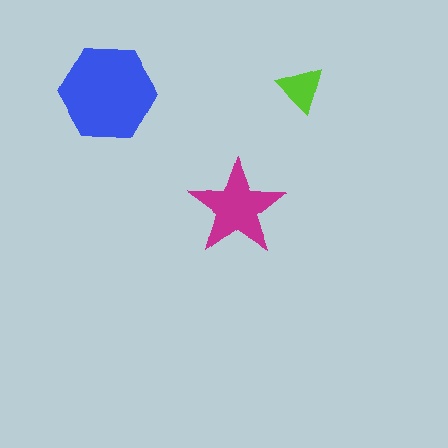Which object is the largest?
The blue hexagon.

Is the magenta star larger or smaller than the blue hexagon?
Smaller.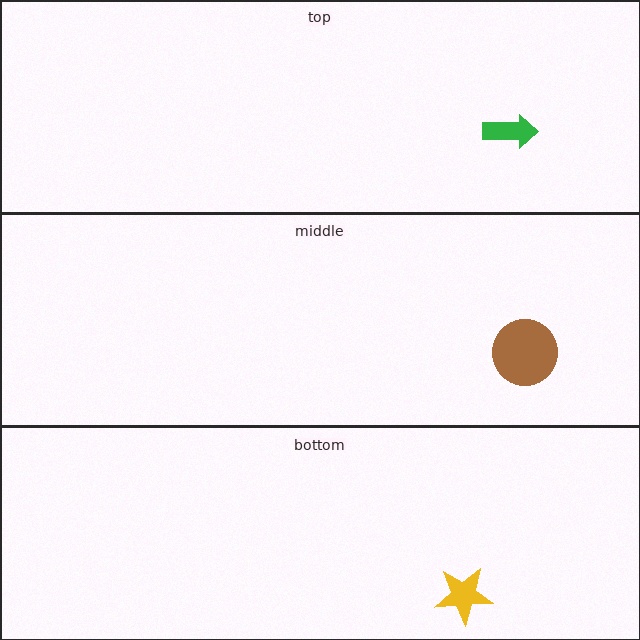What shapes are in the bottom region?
The yellow star.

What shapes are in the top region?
The green arrow.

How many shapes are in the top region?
1.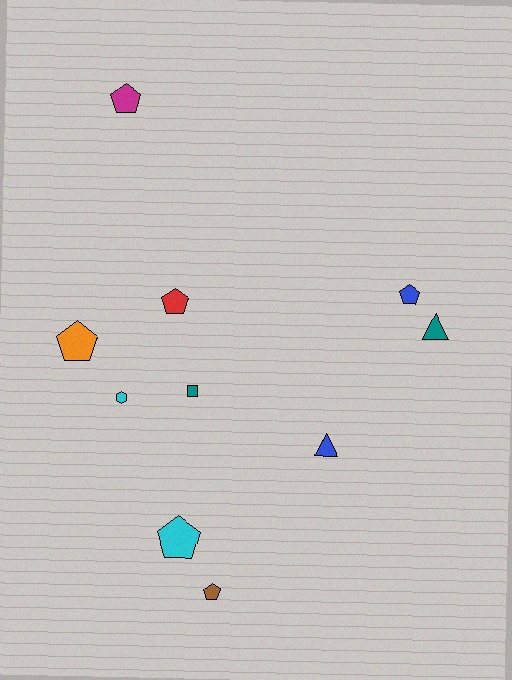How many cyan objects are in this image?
There are 2 cyan objects.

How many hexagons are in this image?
There is 1 hexagon.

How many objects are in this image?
There are 10 objects.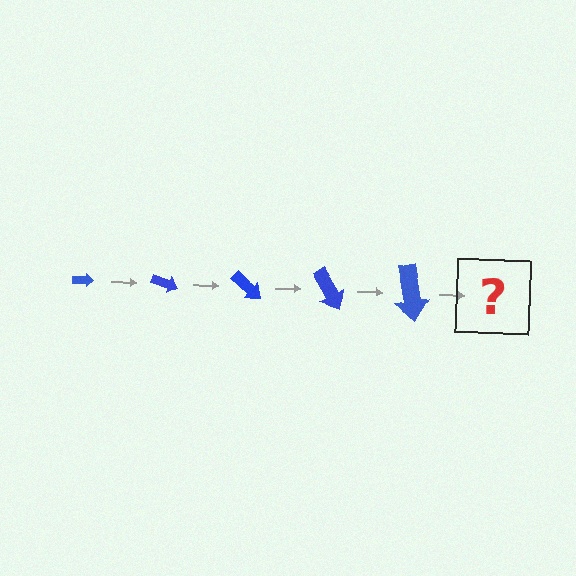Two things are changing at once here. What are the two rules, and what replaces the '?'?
The two rules are that the arrow grows larger each step and it rotates 20 degrees each step. The '?' should be an arrow, larger than the previous one and rotated 100 degrees from the start.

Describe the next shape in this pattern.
It should be an arrow, larger than the previous one and rotated 100 degrees from the start.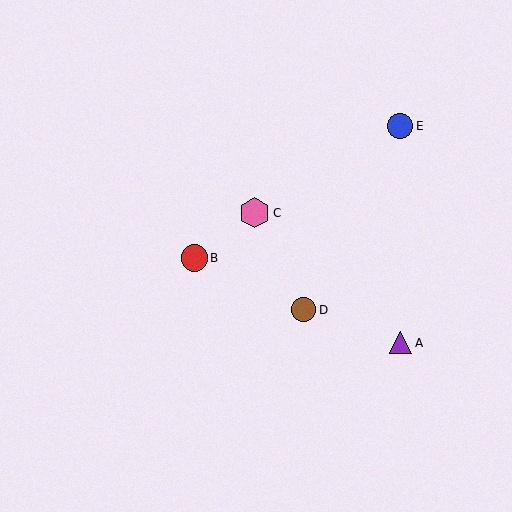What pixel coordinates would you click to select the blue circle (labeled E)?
Click at (400, 126) to select the blue circle E.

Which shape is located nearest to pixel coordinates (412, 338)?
The purple triangle (labeled A) at (400, 343) is nearest to that location.